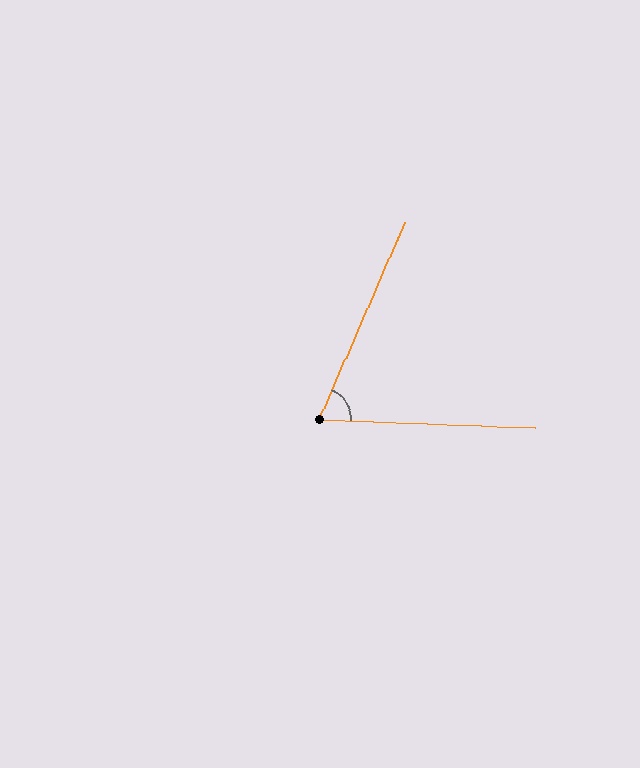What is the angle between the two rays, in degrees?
Approximately 68 degrees.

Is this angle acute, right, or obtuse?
It is acute.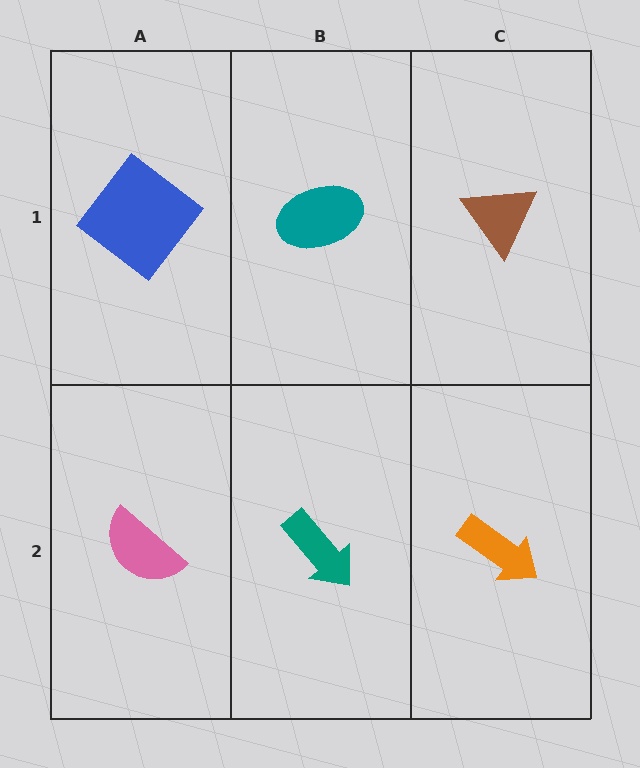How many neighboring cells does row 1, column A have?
2.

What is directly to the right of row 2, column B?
An orange arrow.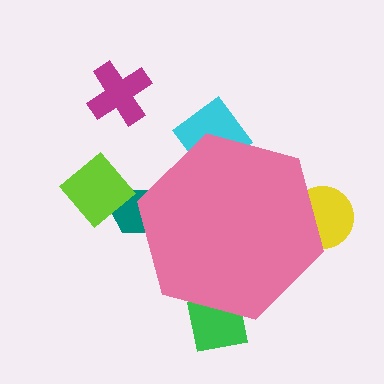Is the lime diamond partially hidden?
No, the lime diamond is fully visible.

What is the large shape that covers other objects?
A pink hexagon.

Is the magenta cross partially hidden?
No, the magenta cross is fully visible.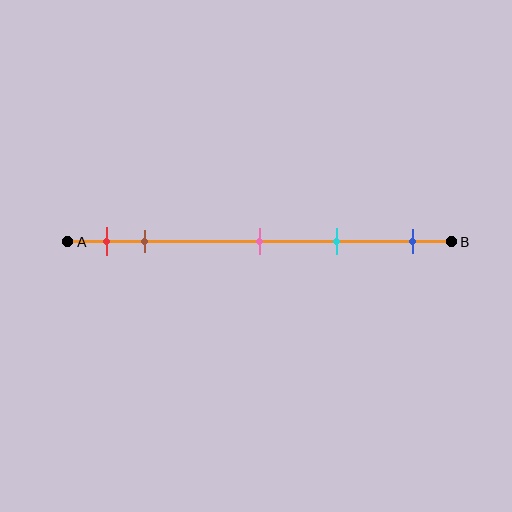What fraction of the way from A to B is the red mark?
The red mark is approximately 10% (0.1) of the way from A to B.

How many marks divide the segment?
There are 5 marks dividing the segment.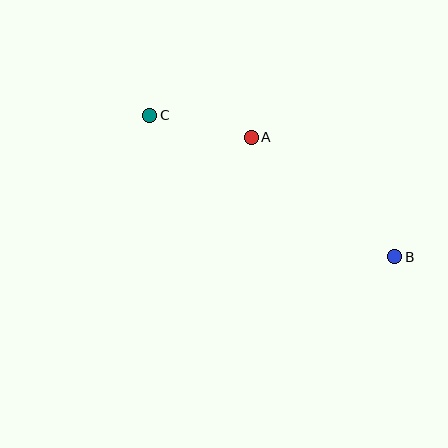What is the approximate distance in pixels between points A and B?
The distance between A and B is approximately 187 pixels.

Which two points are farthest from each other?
Points B and C are farthest from each other.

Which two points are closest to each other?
Points A and C are closest to each other.